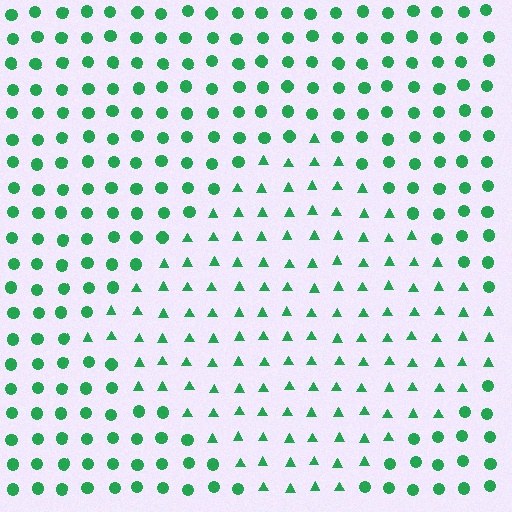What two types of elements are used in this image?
The image uses triangles inside the diamond region and circles outside it.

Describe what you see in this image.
The image is filled with small green elements arranged in a uniform grid. A diamond-shaped region contains triangles, while the surrounding area contains circles. The boundary is defined purely by the change in element shape.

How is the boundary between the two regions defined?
The boundary is defined by a change in element shape: triangles inside vs. circles outside. All elements share the same color and spacing.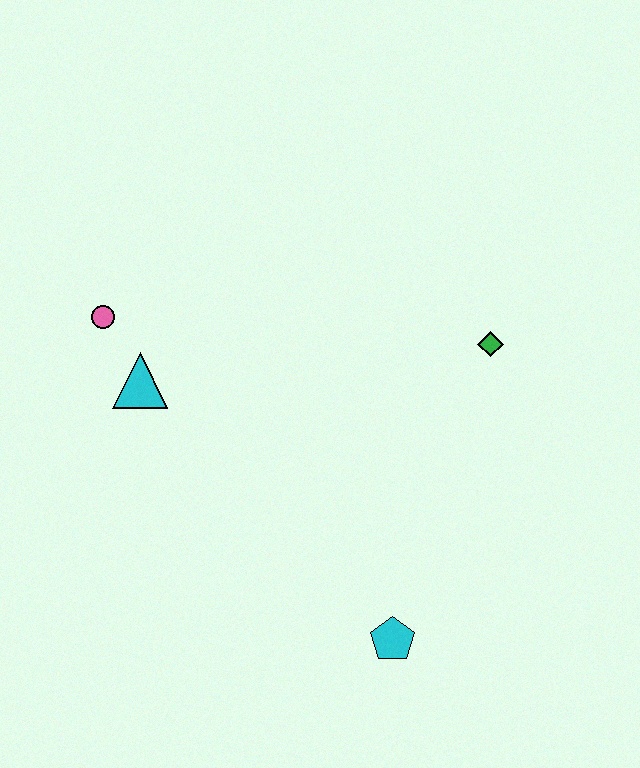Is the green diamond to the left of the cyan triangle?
No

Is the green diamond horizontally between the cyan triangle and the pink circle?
No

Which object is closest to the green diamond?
The cyan pentagon is closest to the green diamond.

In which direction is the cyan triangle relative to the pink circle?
The cyan triangle is below the pink circle.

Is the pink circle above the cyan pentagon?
Yes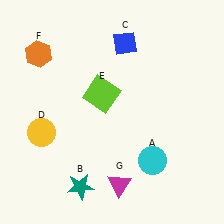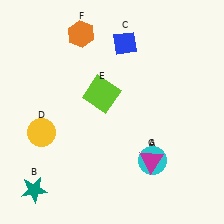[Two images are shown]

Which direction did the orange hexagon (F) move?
The orange hexagon (F) moved right.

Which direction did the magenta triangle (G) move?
The magenta triangle (G) moved right.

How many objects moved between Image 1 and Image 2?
3 objects moved between the two images.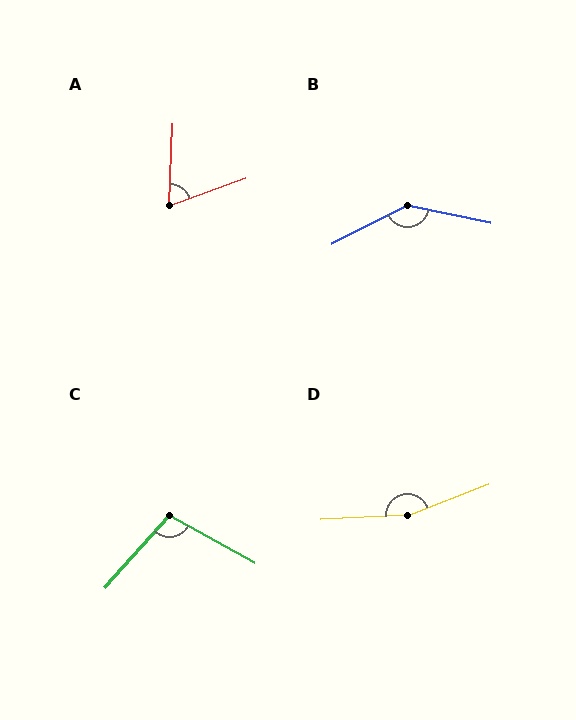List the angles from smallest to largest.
A (68°), C (103°), B (141°), D (162°).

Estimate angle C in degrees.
Approximately 103 degrees.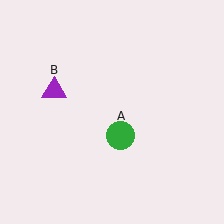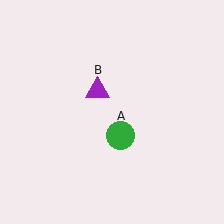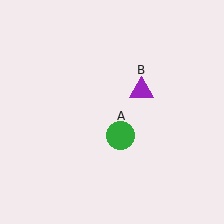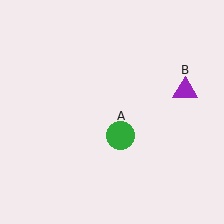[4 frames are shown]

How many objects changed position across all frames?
1 object changed position: purple triangle (object B).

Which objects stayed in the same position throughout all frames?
Green circle (object A) remained stationary.